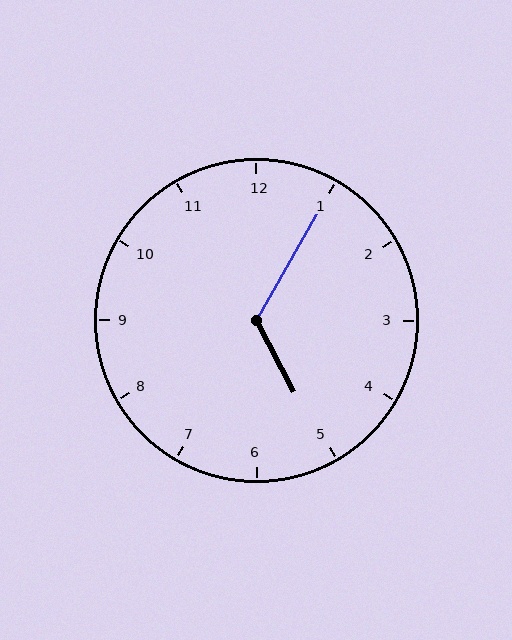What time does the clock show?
5:05.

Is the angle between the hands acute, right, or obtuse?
It is obtuse.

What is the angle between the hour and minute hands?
Approximately 122 degrees.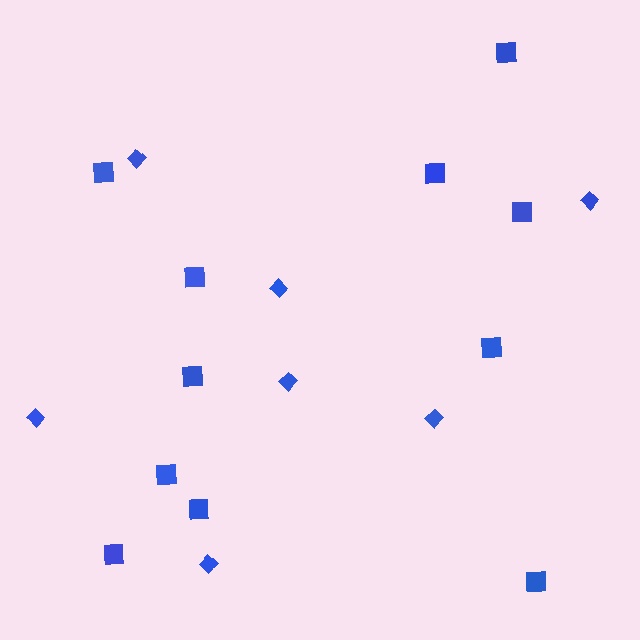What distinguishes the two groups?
There are 2 groups: one group of squares (11) and one group of diamonds (7).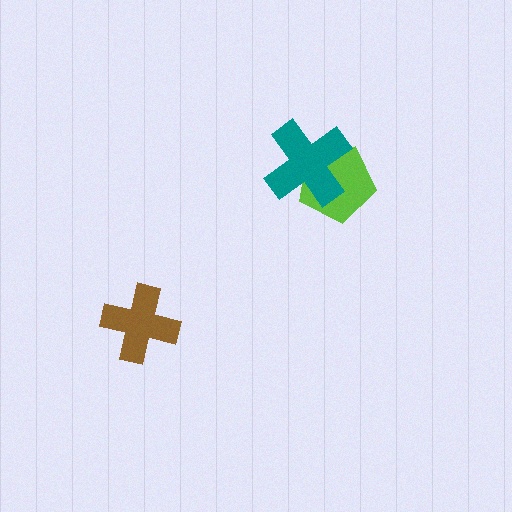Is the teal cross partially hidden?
No, no other shape covers it.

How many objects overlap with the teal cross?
1 object overlaps with the teal cross.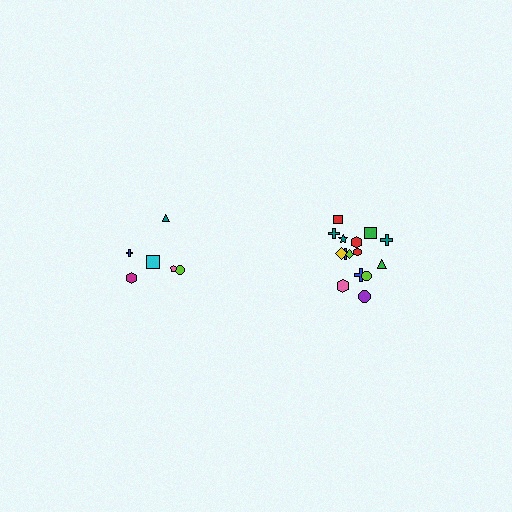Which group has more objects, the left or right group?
The right group.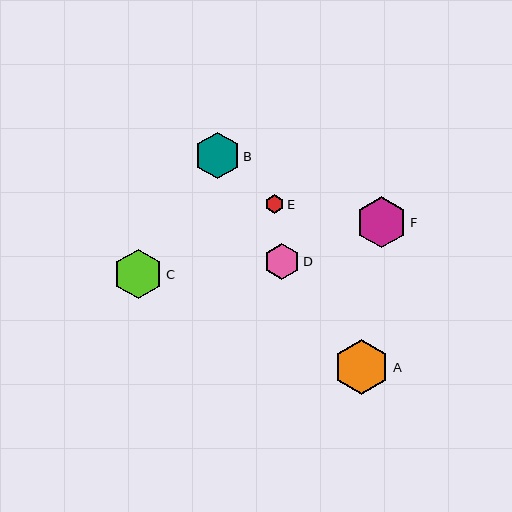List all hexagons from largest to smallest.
From largest to smallest: A, F, C, B, D, E.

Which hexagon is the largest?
Hexagon A is the largest with a size of approximately 56 pixels.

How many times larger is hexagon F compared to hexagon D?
Hexagon F is approximately 1.4 times the size of hexagon D.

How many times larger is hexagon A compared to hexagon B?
Hexagon A is approximately 1.2 times the size of hexagon B.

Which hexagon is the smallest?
Hexagon E is the smallest with a size of approximately 19 pixels.